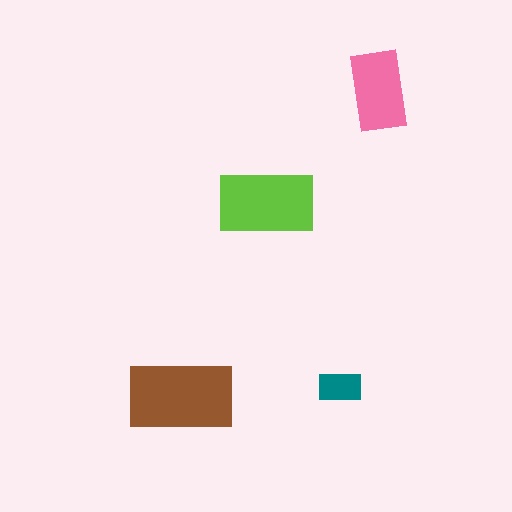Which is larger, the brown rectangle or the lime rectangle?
The brown one.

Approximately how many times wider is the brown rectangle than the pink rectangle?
About 1.5 times wider.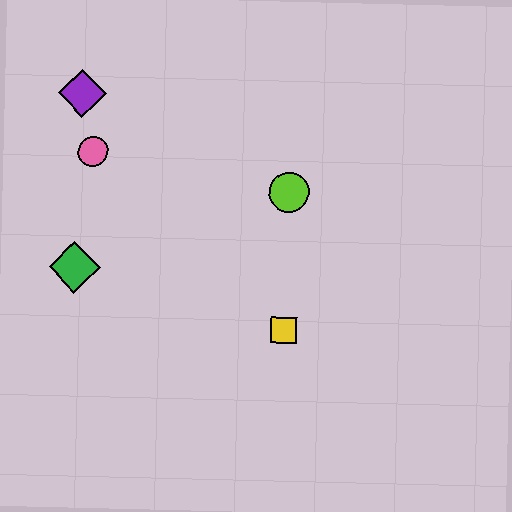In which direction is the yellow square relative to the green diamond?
The yellow square is to the right of the green diamond.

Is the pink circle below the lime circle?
No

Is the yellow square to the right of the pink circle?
Yes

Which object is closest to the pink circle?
The purple diamond is closest to the pink circle.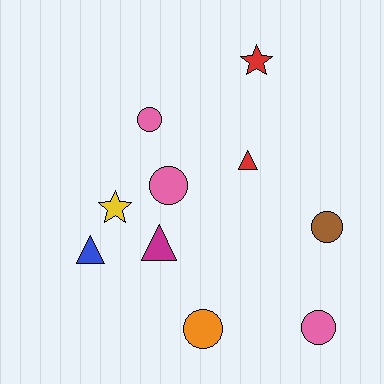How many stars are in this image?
There are 2 stars.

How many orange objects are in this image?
There is 1 orange object.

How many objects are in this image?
There are 10 objects.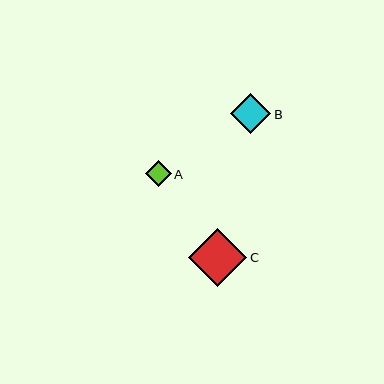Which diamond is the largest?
Diamond C is the largest with a size of approximately 58 pixels.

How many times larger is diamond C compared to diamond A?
Diamond C is approximately 2.3 times the size of diamond A.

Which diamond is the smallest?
Diamond A is the smallest with a size of approximately 26 pixels.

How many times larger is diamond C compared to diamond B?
Diamond C is approximately 1.5 times the size of diamond B.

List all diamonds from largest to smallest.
From largest to smallest: C, B, A.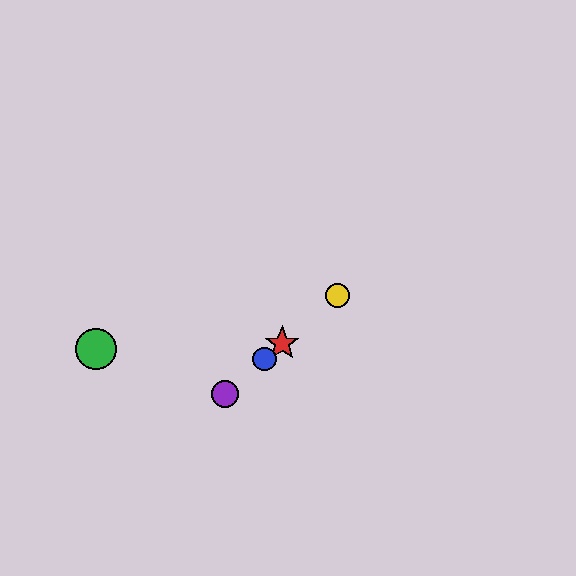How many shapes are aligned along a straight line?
4 shapes (the red star, the blue circle, the yellow circle, the purple circle) are aligned along a straight line.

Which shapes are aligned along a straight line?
The red star, the blue circle, the yellow circle, the purple circle are aligned along a straight line.